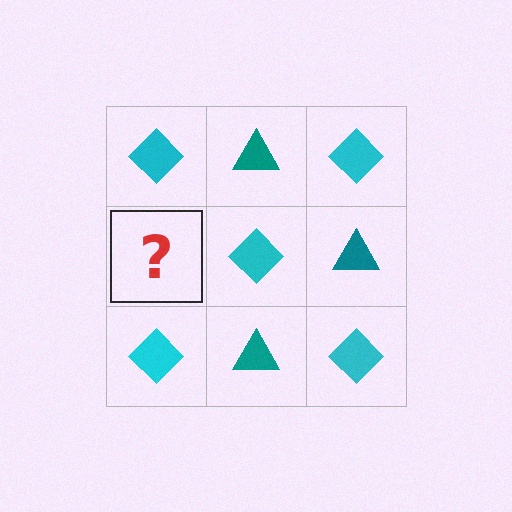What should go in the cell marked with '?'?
The missing cell should contain a teal triangle.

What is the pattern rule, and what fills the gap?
The rule is that it alternates cyan diamond and teal triangle in a checkerboard pattern. The gap should be filled with a teal triangle.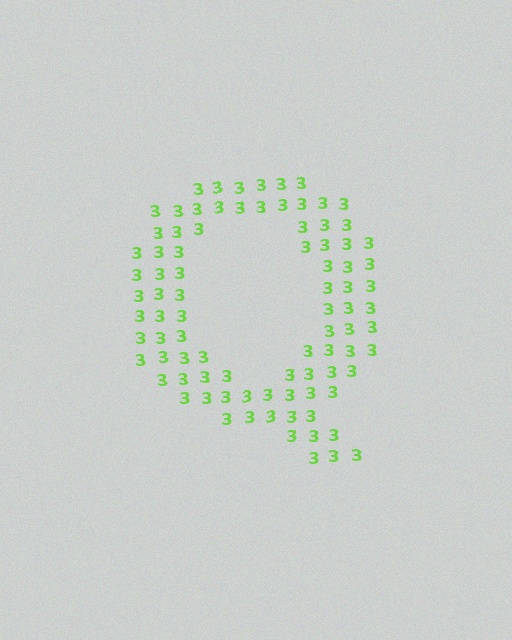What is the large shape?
The large shape is the letter Q.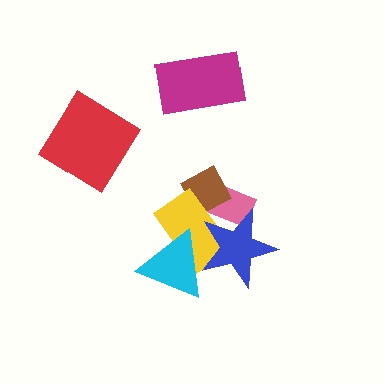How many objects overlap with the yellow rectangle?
4 objects overlap with the yellow rectangle.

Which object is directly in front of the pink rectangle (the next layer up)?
The brown diamond is directly in front of the pink rectangle.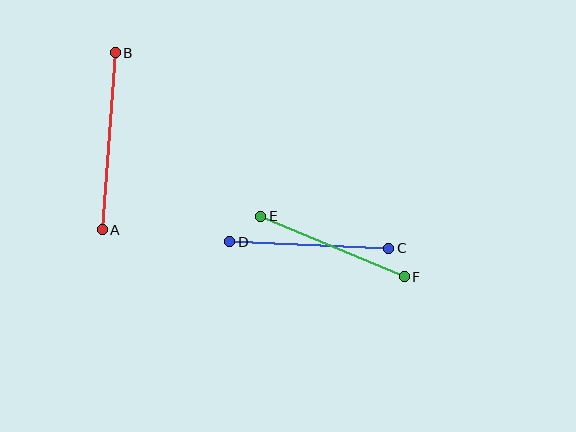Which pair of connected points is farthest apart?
Points A and B are farthest apart.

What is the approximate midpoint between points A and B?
The midpoint is at approximately (109, 141) pixels.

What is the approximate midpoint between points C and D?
The midpoint is at approximately (309, 245) pixels.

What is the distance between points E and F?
The distance is approximately 156 pixels.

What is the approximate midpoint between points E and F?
The midpoint is at approximately (333, 247) pixels.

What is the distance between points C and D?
The distance is approximately 159 pixels.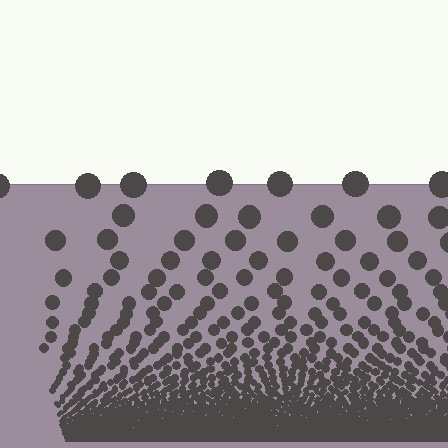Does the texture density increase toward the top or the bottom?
Density increases toward the bottom.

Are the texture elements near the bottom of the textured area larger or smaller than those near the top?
Smaller. The gradient is inverted — elements near the bottom are smaller and denser.